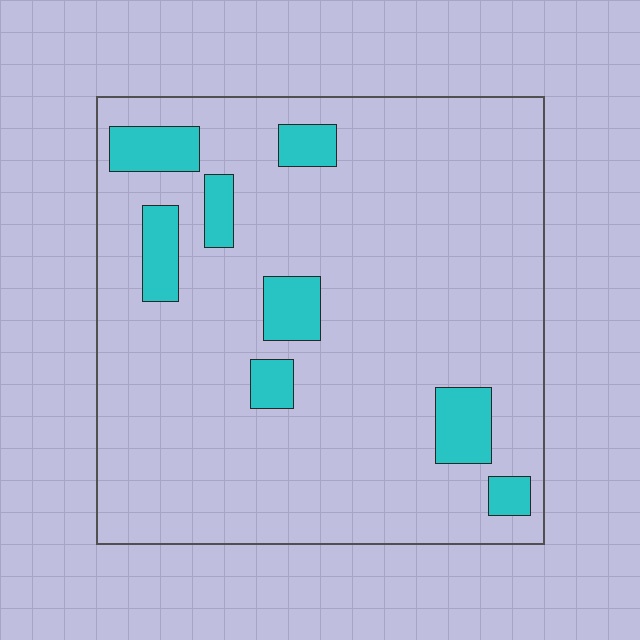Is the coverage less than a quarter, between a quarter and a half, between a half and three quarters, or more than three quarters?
Less than a quarter.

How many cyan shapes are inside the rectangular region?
8.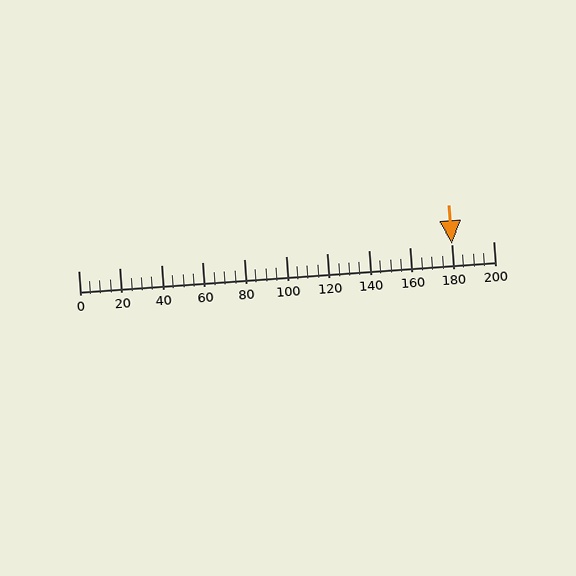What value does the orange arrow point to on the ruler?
The orange arrow points to approximately 180.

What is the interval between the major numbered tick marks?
The major tick marks are spaced 20 units apart.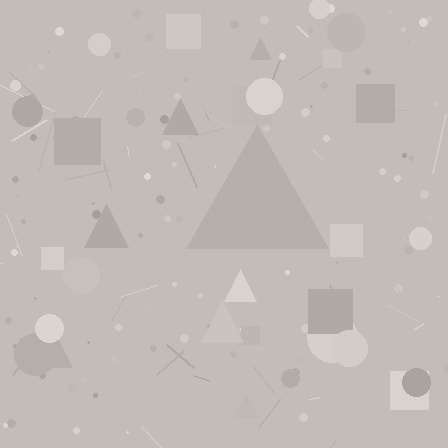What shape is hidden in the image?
A triangle is hidden in the image.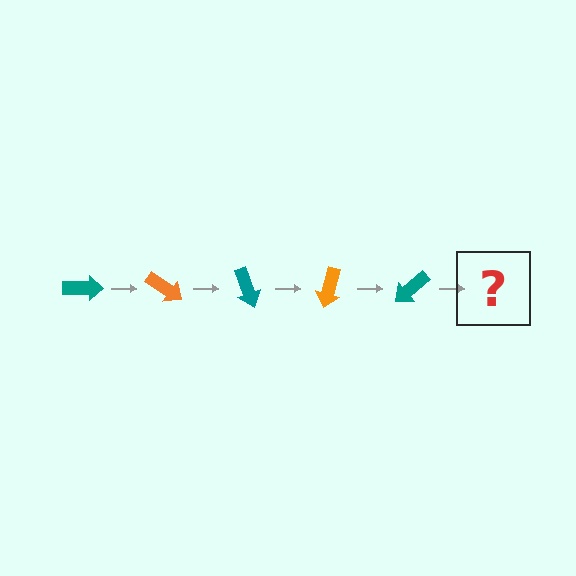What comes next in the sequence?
The next element should be an orange arrow, rotated 175 degrees from the start.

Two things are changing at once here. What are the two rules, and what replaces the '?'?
The two rules are that it rotates 35 degrees each step and the color cycles through teal and orange. The '?' should be an orange arrow, rotated 175 degrees from the start.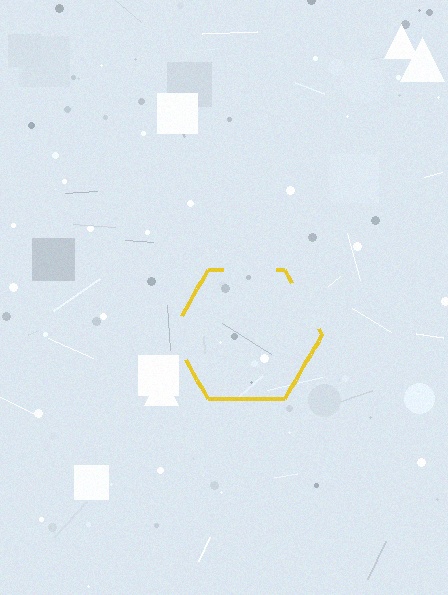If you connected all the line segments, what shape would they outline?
They would outline a hexagon.